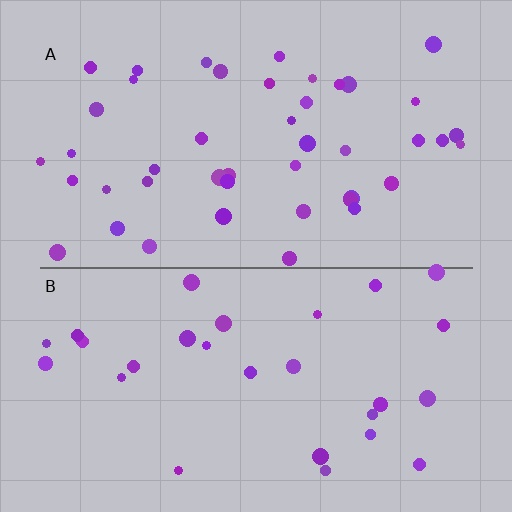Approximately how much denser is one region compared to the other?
Approximately 1.6× — region A over region B.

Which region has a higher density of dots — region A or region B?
A (the top).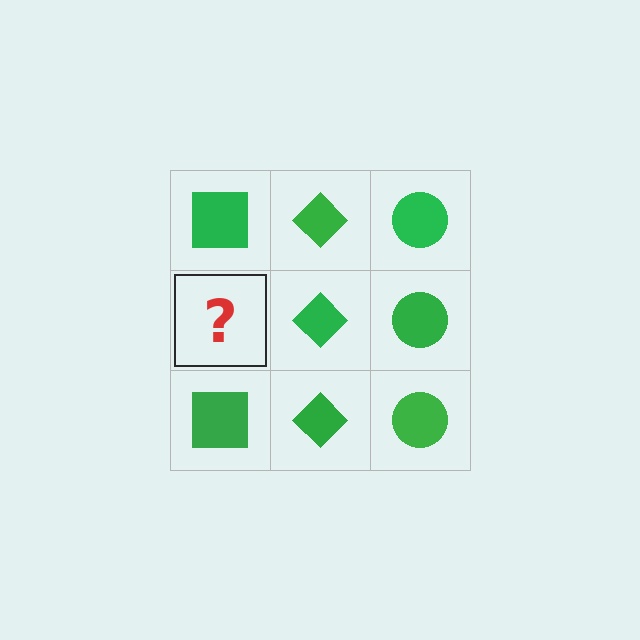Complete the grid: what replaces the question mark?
The question mark should be replaced with a green square.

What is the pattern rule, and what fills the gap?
The rule is that each column has a consistent shape. The gap should be filled with a green square.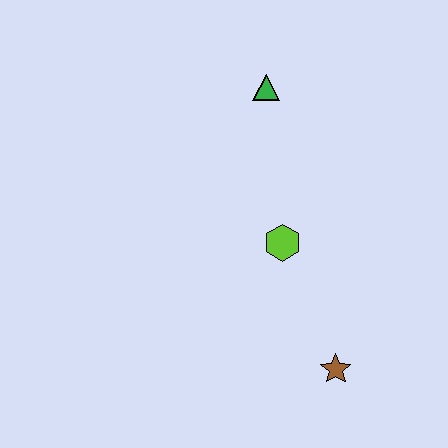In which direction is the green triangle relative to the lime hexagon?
The green triangle is above the lime hexagon.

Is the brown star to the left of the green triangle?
No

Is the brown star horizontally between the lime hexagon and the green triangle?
No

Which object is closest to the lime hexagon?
The brown star is closest to the lime hexagon.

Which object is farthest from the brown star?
The green triangle is farthest from the brown star.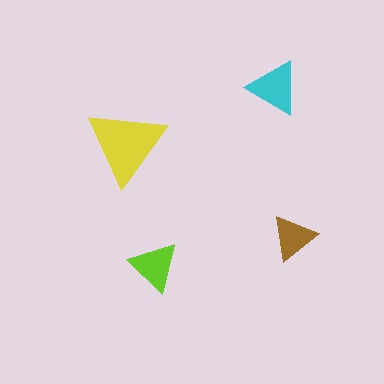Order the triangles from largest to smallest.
the yellow one, the cyan one, the lime one, the brown one.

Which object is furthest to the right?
The brown triangle is rightmost.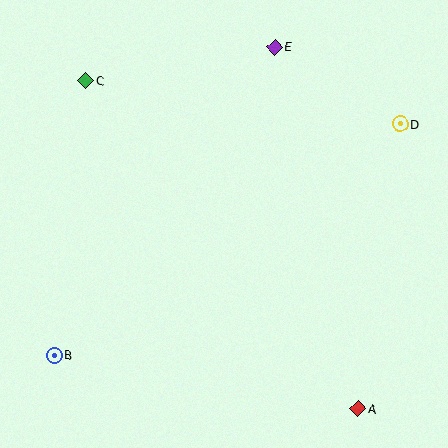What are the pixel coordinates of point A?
Point A is at (358, 409).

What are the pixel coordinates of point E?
Point E is at (275, 47).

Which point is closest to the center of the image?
Point E at (275, 47) is closest to the center.